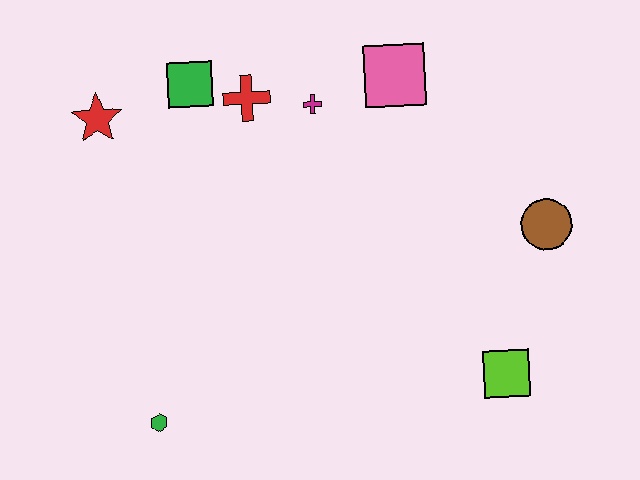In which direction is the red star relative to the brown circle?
The red star is to the left of the brown circle.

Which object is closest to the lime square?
The brown circle is closest to the lime square.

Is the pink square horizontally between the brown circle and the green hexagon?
Yes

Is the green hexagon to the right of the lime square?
No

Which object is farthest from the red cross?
The lime square is farthest from the red cross.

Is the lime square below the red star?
Yes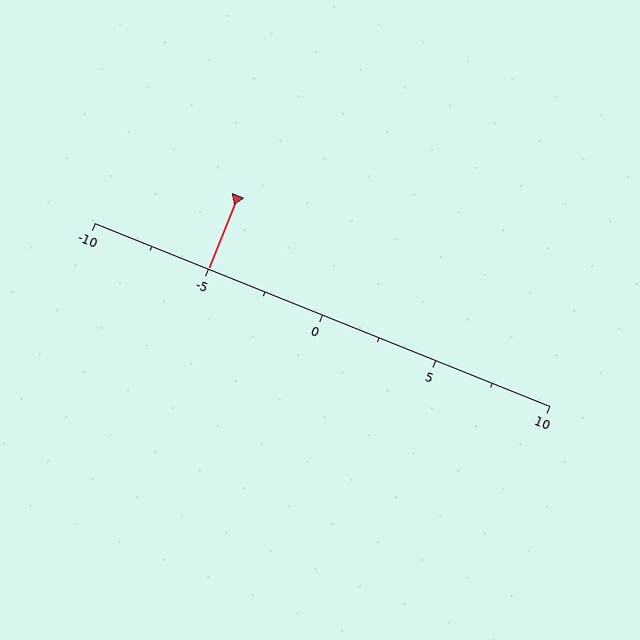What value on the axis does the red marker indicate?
The marker indicates approximately -5.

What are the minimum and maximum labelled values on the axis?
The axis runs from -10 to 10.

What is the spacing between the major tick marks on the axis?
The major ticks are spaced 5 apart.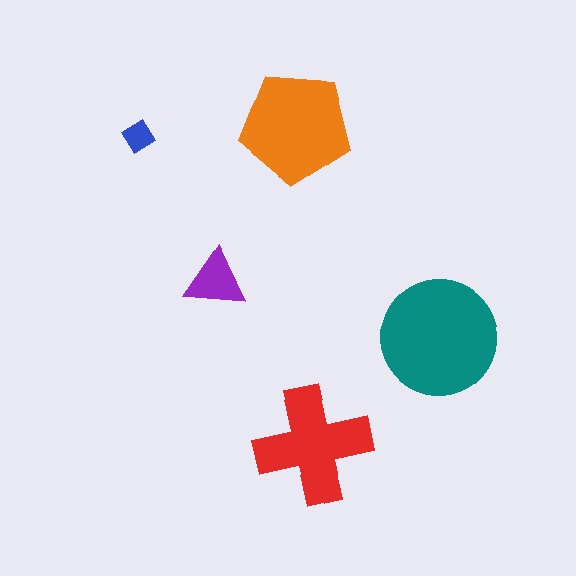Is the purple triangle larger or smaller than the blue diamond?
Larger.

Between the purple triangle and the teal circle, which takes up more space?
The teal circle.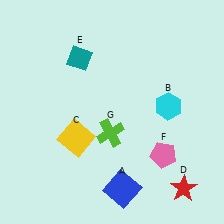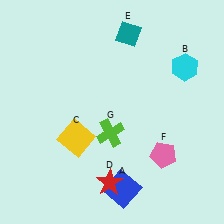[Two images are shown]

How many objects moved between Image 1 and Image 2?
3 objects moved between the two images.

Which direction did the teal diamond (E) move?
The teal diamond (E) moved right.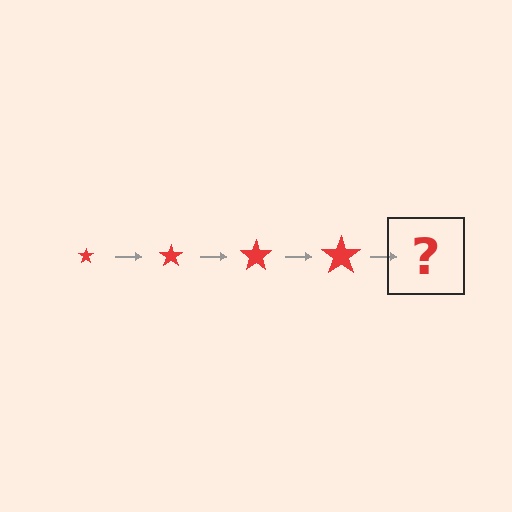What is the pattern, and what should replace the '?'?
The pattern is that the star gets progressively larger each step. The '?' should be a red star, larger than the previous one.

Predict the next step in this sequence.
The next step is a red star, larger than the previous one.